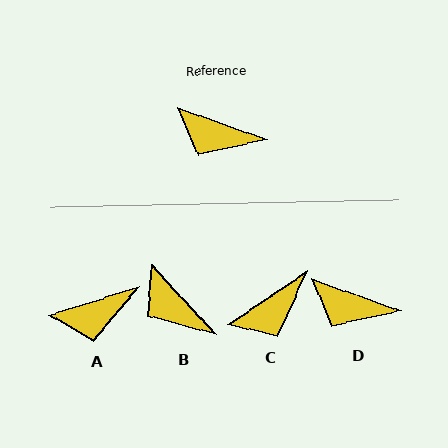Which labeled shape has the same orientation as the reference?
D.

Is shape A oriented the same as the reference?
No, it is off by about 37 degrees.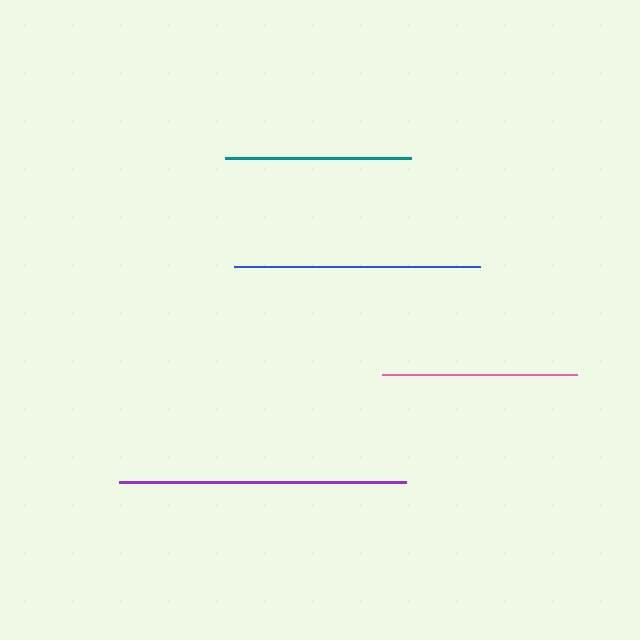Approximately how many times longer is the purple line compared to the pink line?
The purple line is approximately 1.5 times the length of the pink line.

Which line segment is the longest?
The purple line is the longest at approximately 287 pixels.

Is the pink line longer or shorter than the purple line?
The purple line is longer than the pink line.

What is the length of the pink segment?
The pink segment is approximately 195 pixels long.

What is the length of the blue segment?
The blue segment is approximately 246 pixels long.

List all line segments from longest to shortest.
From longest to shortest: purple, blue, pink, teal.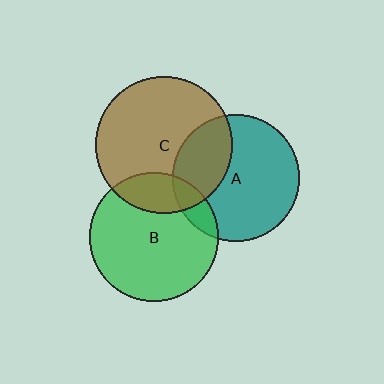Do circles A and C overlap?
Yes.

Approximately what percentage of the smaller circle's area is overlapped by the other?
Approximately 30%.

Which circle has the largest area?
Circle C (brown).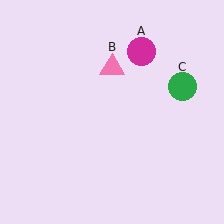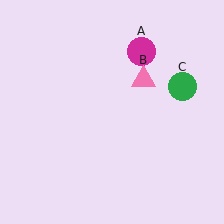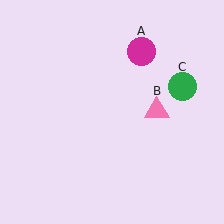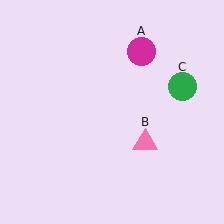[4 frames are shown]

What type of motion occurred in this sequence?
The pink triangle (object B) rotated clockwise around the center of the scene.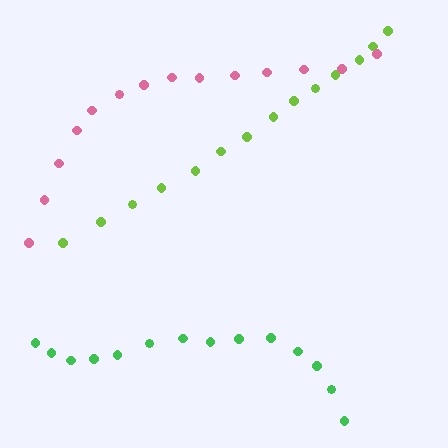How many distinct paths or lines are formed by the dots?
There are 3 distinct paths.